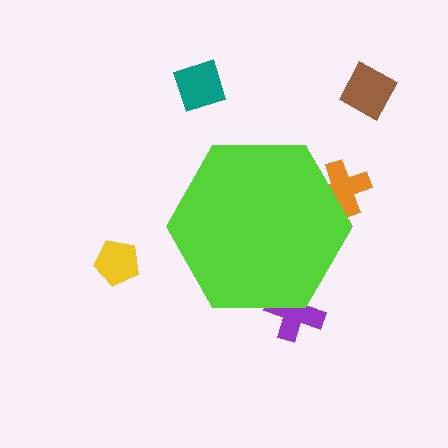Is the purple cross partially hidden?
Yes, the purple cross is partially hidden behind the lime hexagon.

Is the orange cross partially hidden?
Yes, the orange cross is partially hidden behind the lime hexagon.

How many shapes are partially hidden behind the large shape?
2 shapes are partially hidden.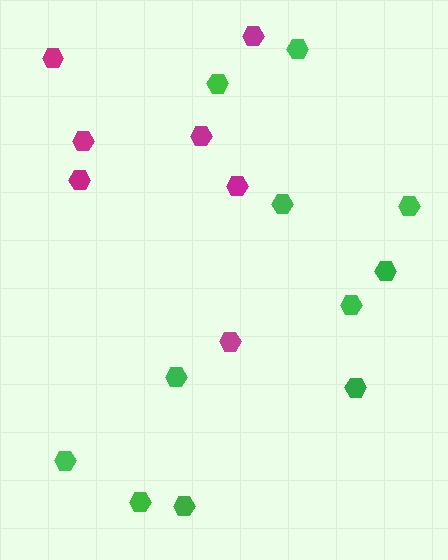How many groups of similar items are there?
There are 2 groups: one group of green hexagons (11) and one group of magenta hexagons (7).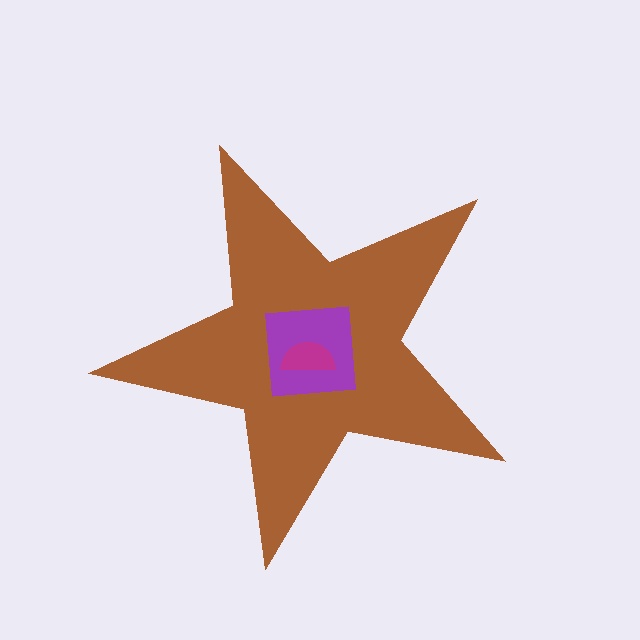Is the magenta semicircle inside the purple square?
Yes.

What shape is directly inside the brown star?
The purple square.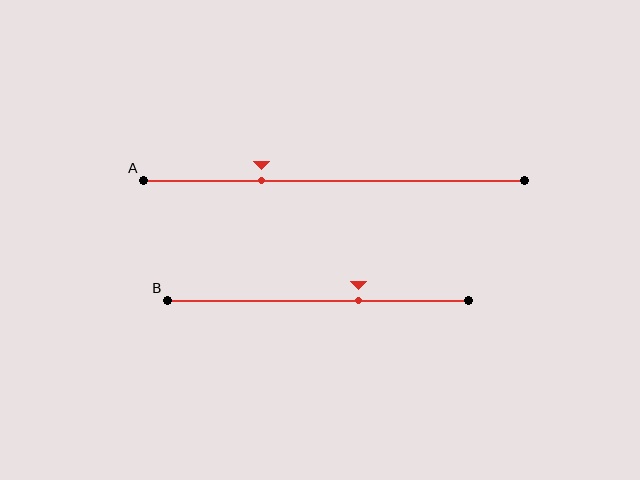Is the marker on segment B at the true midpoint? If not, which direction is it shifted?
No, the marker on segment B is shifted to the right by about 13% of the segment length.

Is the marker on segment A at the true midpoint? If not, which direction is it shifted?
No, the marker on segment A is shifted to the left by about 19% of the segment length.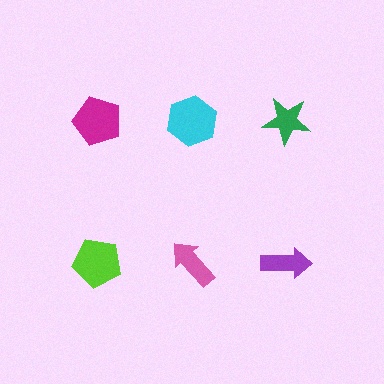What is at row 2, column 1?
A lime pentagon.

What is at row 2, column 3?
A purple arrow.